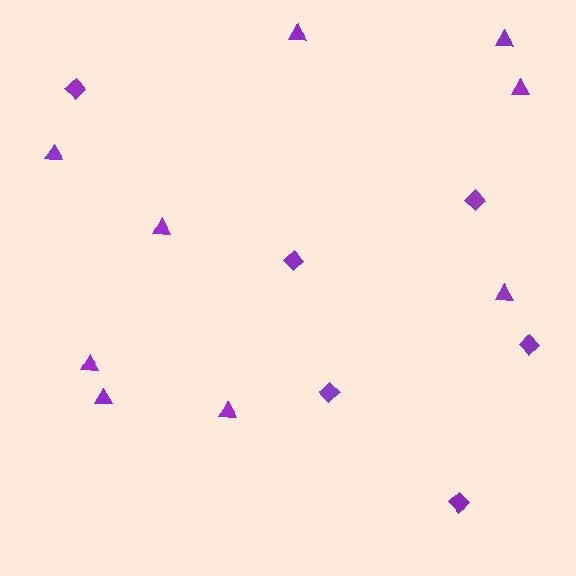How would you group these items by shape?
There are 2 groups: one group of triangles (9) and one group of diamonds (6).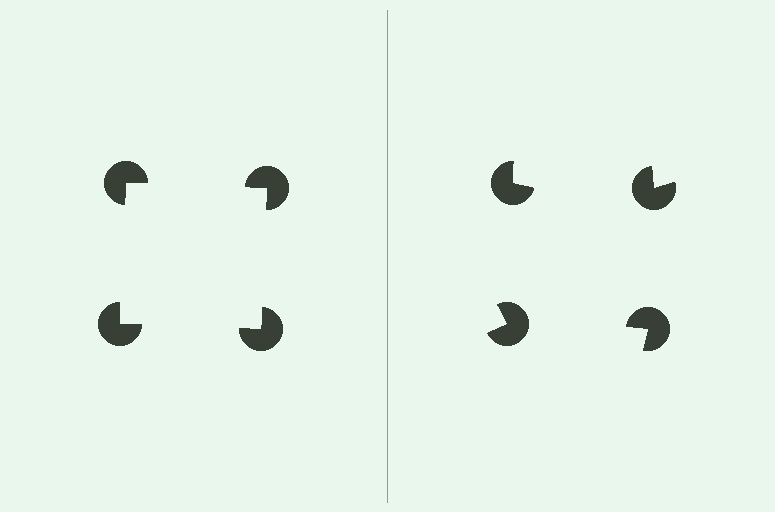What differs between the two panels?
The pac-man discs are positioned identically on both sides; only the wedge orientations differ. On the left they align to a square; on the right they are misaligned.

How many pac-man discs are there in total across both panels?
8 — 4 on each side.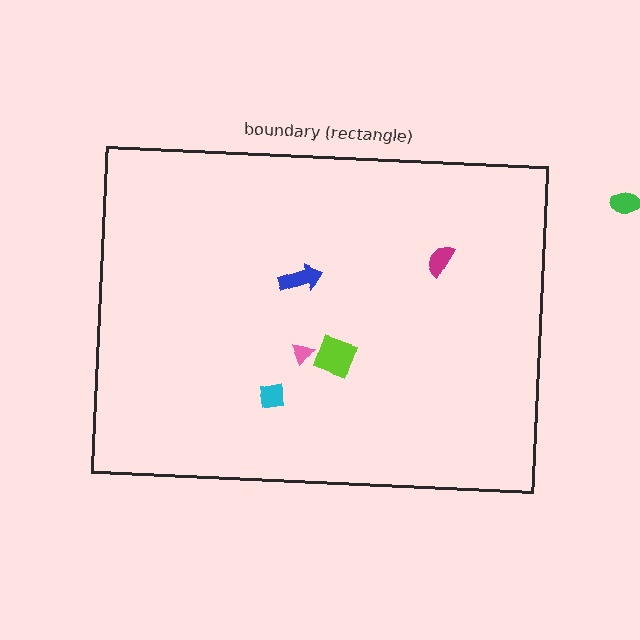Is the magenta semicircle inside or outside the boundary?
Inside.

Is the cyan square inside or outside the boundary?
Inside.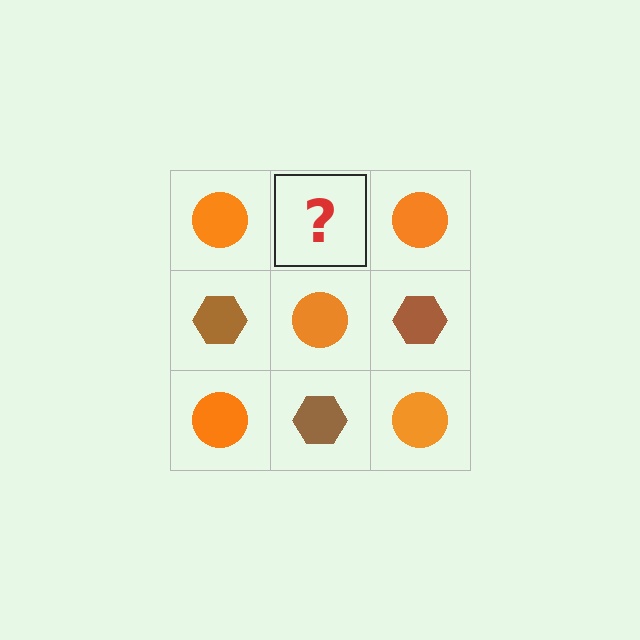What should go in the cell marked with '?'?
The missing cell should contain a brown hexagon.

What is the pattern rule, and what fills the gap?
The rule is that it alternates orange circle and brown hexagon in a checkerboard pattern. The gap should be filled with a brown hexagon.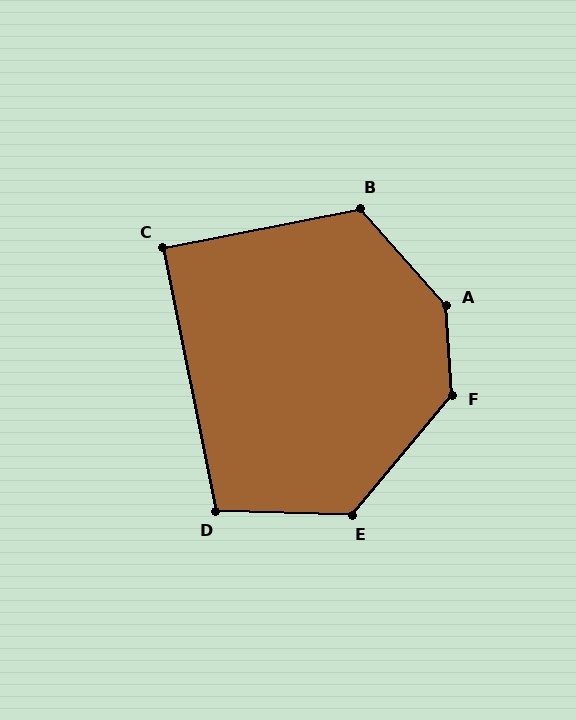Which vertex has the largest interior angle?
A, at approximately 142 degrees.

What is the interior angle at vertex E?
Approximately 128 degrees (obtuse).